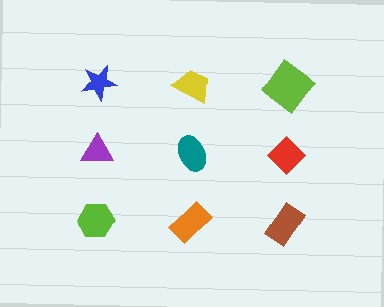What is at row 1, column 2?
A yellow trapezoid.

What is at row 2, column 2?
A teal ellipse.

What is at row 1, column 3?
A lime diamond.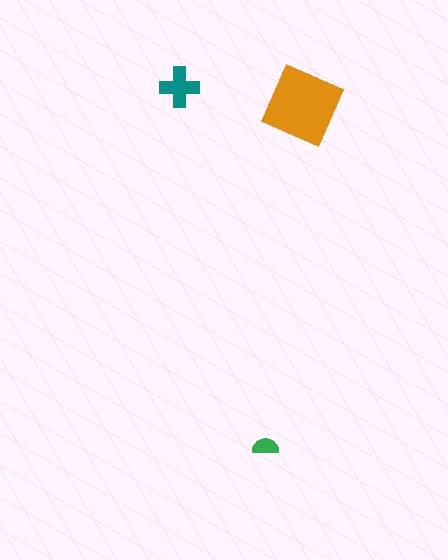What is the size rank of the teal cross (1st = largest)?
2nd.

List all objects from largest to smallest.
The orange diamond, the teal cross, the green semicircle.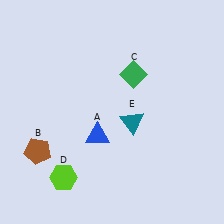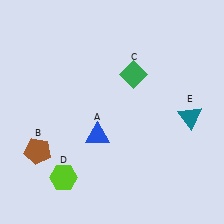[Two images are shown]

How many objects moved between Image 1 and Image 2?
1 object moved between the two images.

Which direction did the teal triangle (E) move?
The teal triangle (E) moved right.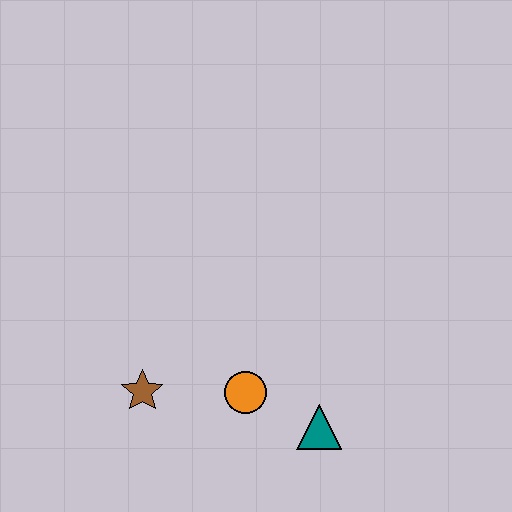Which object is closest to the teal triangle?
The orange circle is closest to the teal triangle.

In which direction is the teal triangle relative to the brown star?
The teal triangle is to the right of the brown star.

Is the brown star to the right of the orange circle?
No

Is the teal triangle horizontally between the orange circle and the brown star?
No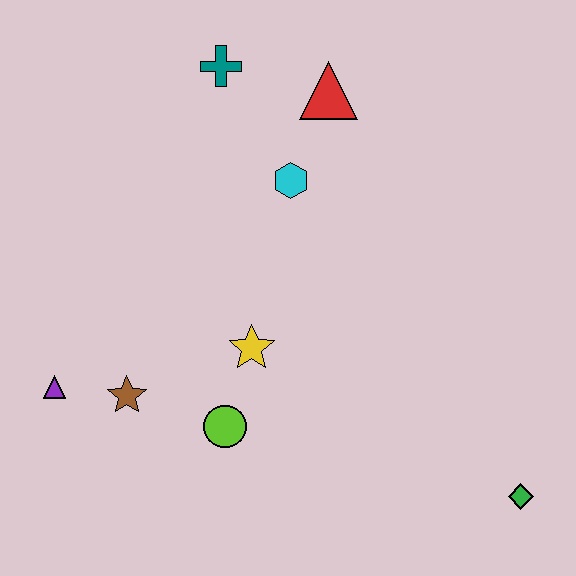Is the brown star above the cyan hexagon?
No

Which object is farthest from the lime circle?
The teal cross is farthest from the lime circle.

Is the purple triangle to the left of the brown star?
Yes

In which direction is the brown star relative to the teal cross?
The brown star is below the teal cross.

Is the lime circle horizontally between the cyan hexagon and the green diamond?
No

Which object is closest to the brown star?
The purple triangle is closest to the brown star.